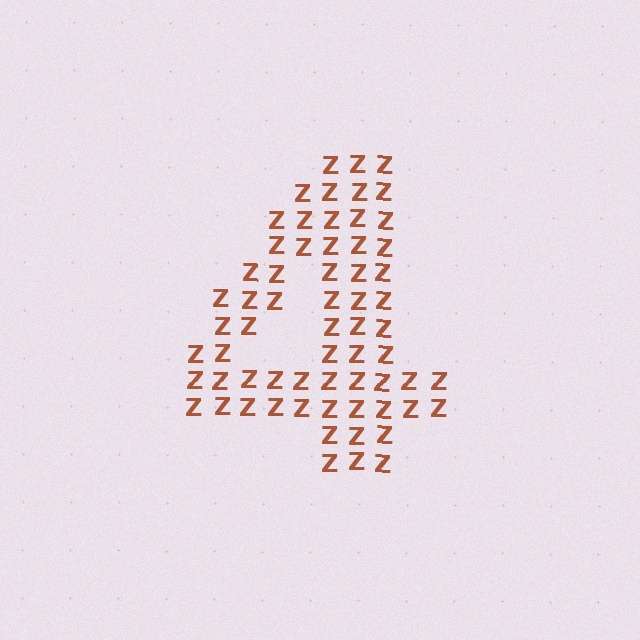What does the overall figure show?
The overall figure shows the digit 4.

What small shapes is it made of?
It is made of small letter Z's.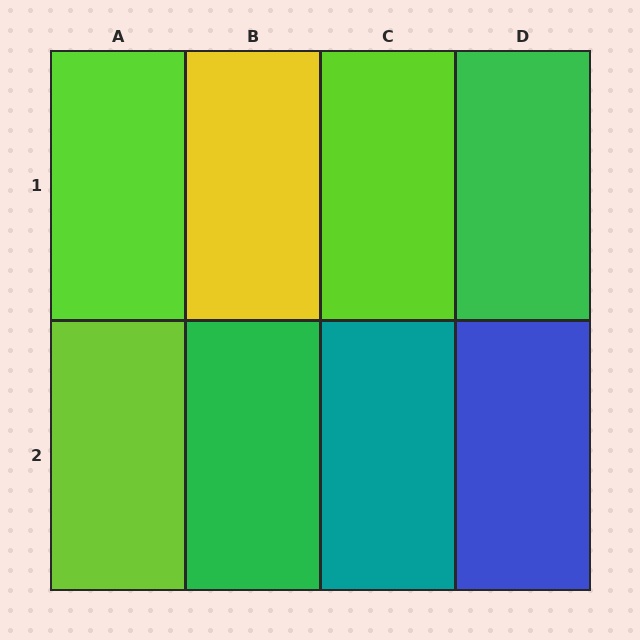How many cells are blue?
1 cell is blue.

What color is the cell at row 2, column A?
Lime.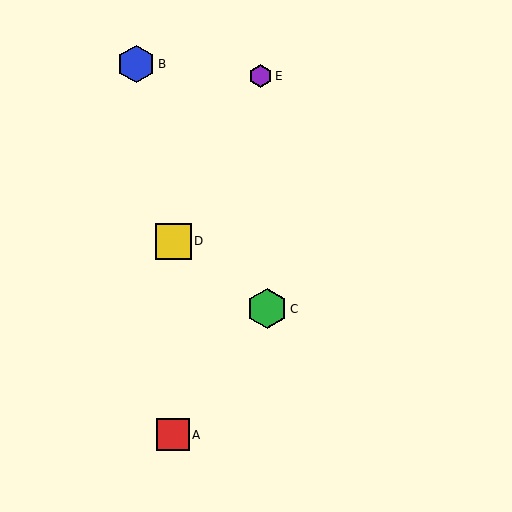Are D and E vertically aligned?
No, D is at x≈173 and E is at x≈260.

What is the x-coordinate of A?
Object A is at x≈173.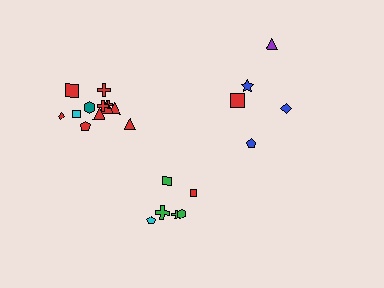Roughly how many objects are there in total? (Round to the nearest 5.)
Roughly 25 objects in total.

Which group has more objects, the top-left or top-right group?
The top-left group.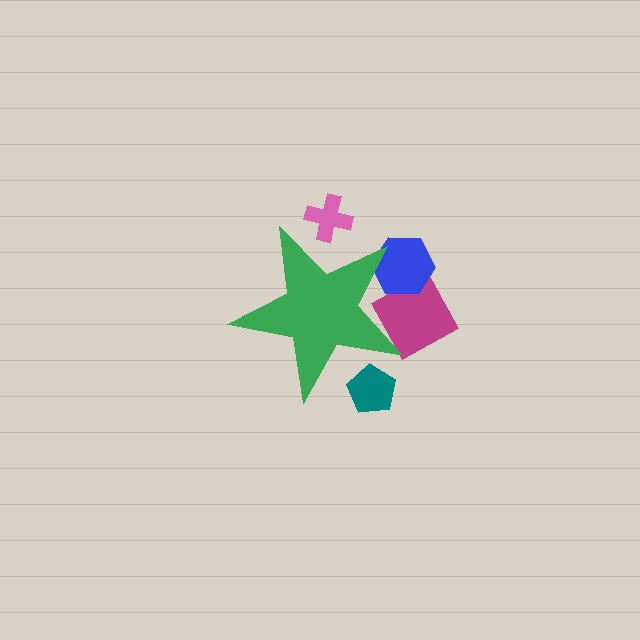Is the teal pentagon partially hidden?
Yes, the teal pentagon is partially hidden behind the green star.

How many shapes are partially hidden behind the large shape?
4 shapes are partially hidden.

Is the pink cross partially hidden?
Yes, the pink cross is partially hidden behind the green star.